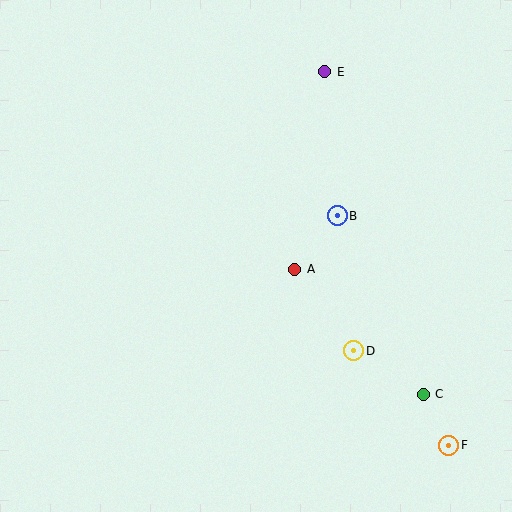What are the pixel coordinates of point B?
Point B is at (337, 216).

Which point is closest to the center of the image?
Point A at (295, 269) is closest to the center.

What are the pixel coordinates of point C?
Point C is at (423, 394).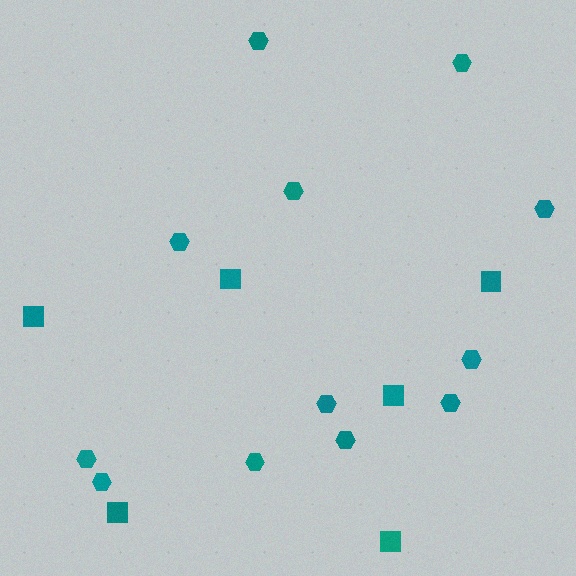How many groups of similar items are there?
There are 2 groups: one group of squares (6) and one group of hexagons (12).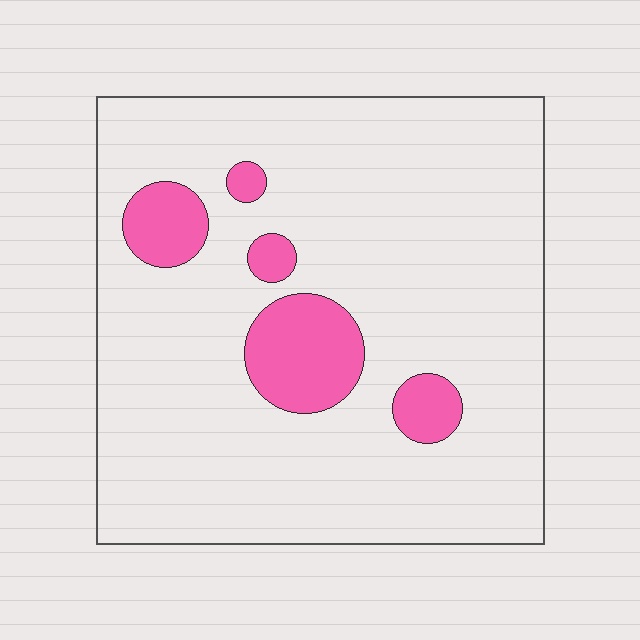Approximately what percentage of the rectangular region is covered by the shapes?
Approximately 10%.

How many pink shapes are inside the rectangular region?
5.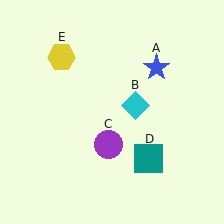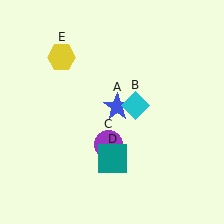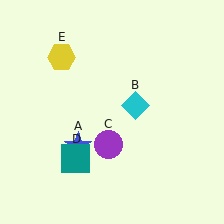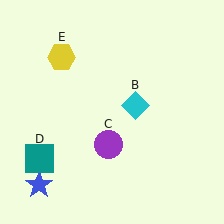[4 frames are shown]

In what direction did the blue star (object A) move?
The blue star (object A) moved down and to the left.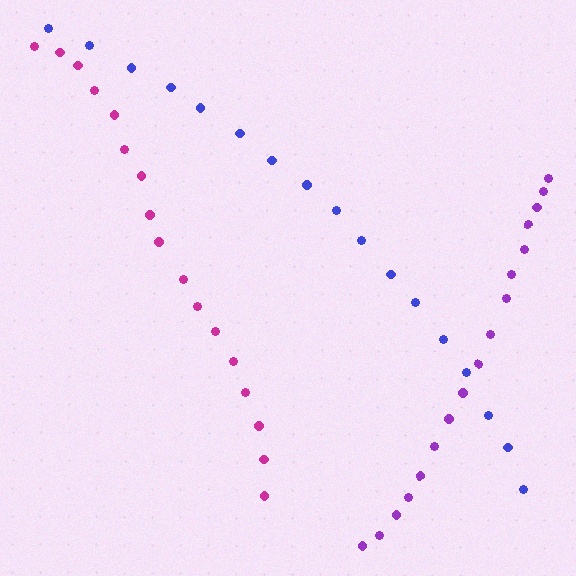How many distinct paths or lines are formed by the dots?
There are 3 distinct paths.